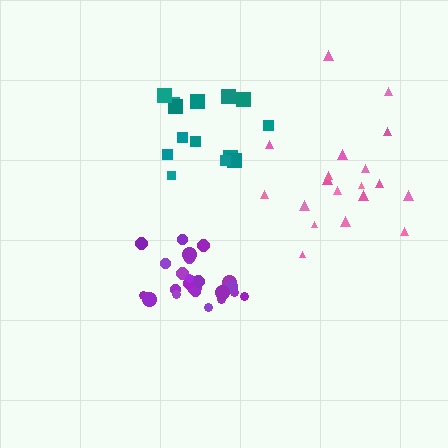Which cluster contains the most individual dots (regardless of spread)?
Purple (24).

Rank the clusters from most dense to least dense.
purple, teal, pink.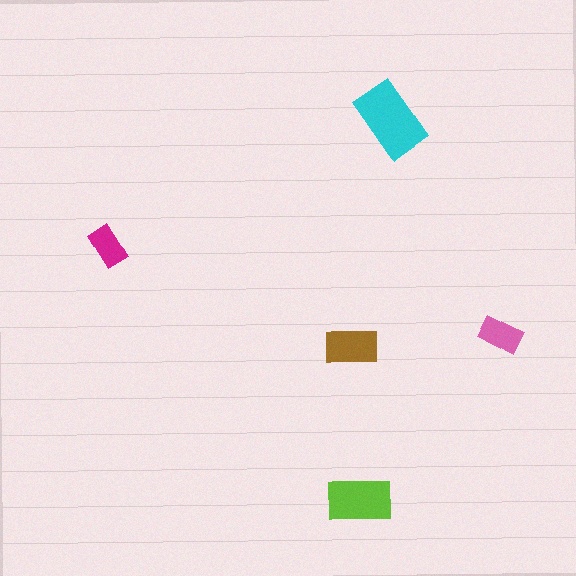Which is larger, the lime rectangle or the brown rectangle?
The lime one.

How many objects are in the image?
There are 5 objects in the image.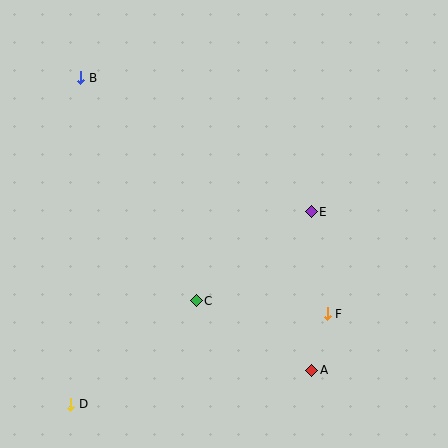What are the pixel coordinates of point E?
Point E is at (311, 212).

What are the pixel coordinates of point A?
Point A is at (312, 370).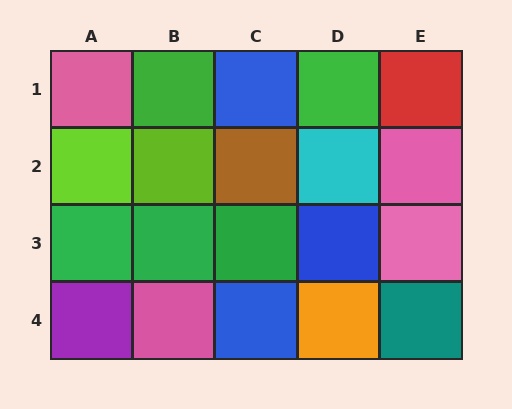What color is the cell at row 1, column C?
Blue.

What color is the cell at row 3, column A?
Green.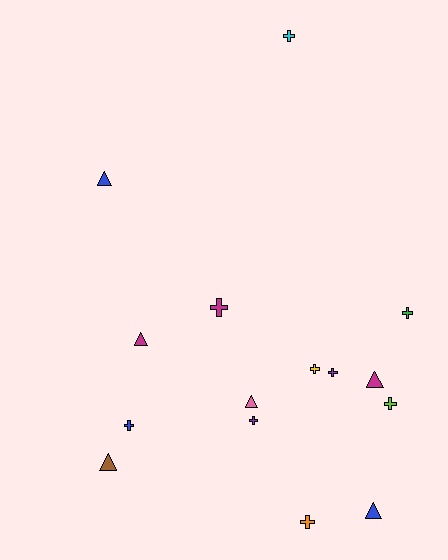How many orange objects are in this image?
There is 1 orange object.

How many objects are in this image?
There are 15 objects.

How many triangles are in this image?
There are 6 triangles.